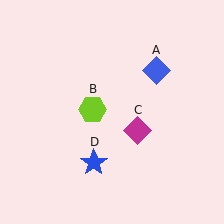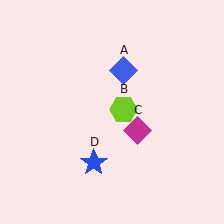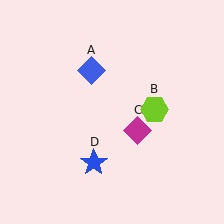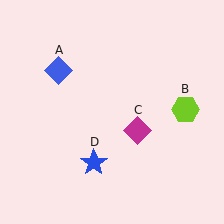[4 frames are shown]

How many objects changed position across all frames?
2 objects changed position: blue diamond (object A), lime hexagon (object B).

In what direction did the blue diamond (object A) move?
The blue diamond (object A) moved left.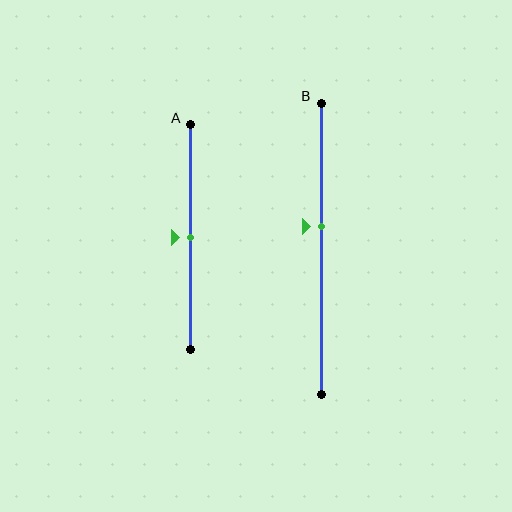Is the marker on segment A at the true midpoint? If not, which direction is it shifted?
Yes, the marker on segment A is at the true midpoint.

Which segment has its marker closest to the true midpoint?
Segment A has its marker closest to the true midpoint.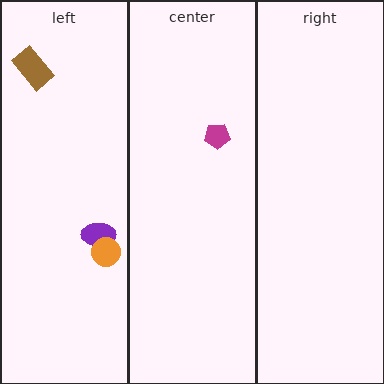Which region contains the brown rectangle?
The left region.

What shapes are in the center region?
The magenta pentagon.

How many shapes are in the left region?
3.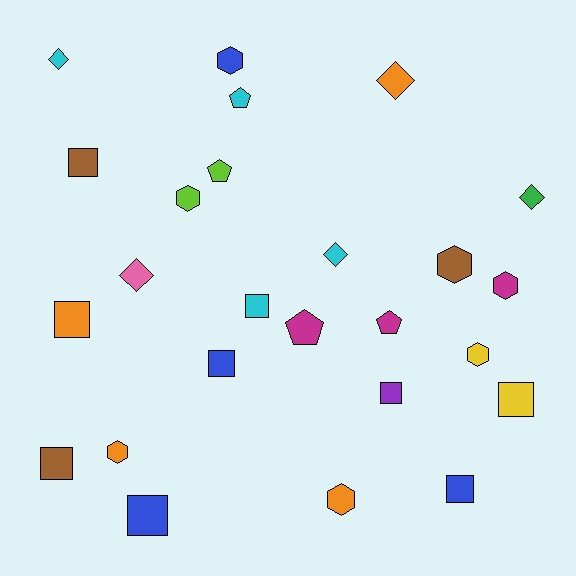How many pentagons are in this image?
There are 4 pentagons.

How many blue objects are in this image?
There are 4 blue objects.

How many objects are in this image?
There are 25 objects.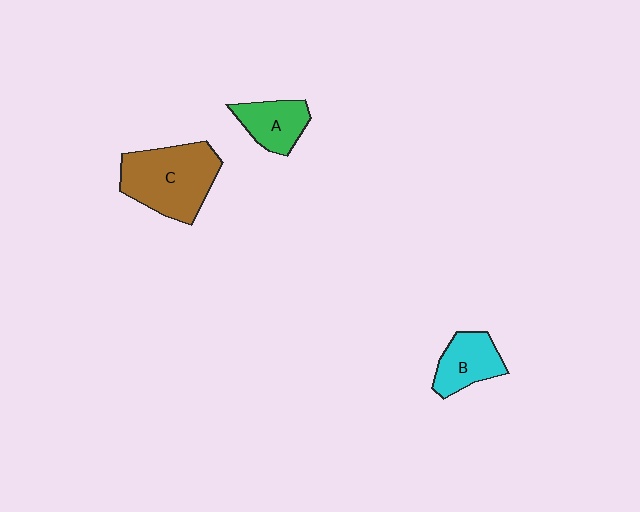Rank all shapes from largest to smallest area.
From largest to smallest: C (brown), B (cyan), A (green).